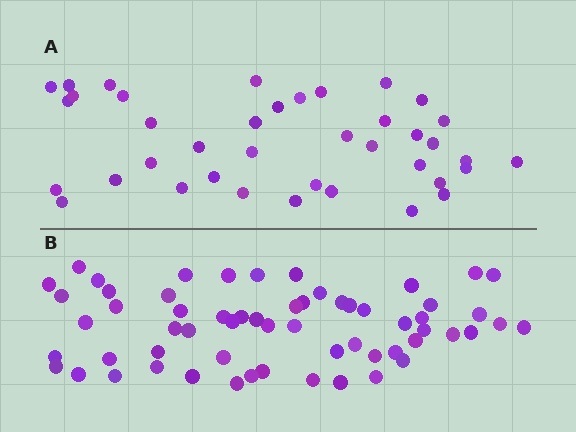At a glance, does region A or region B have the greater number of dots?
Region B (the bottom region) has more dots.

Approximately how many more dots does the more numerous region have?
Region B has approximately 20 more dots than region A.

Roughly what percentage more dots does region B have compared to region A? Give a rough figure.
About 55% more.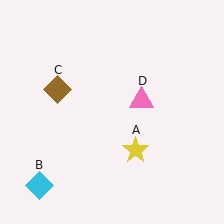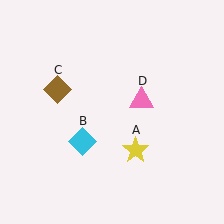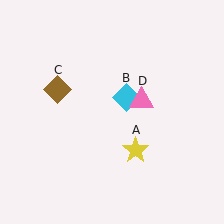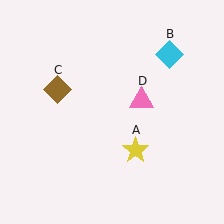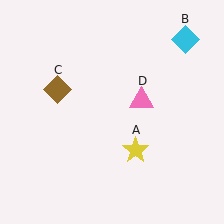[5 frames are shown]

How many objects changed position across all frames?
1 object changed position: cyan diamond (object B).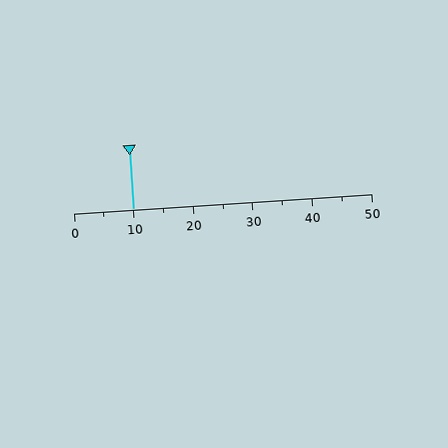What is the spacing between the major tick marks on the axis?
The major ticks are spaced 10 apart.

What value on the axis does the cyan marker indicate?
The marker indicates approximately 10.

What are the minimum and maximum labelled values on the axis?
The axis runs from 0 to 50.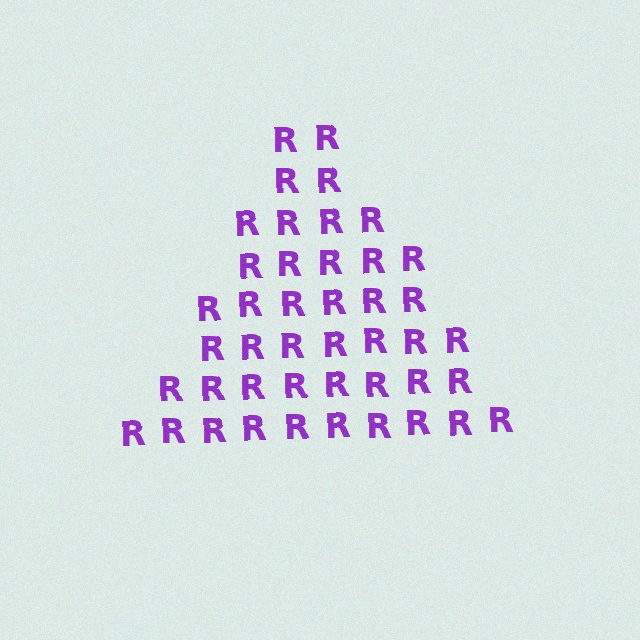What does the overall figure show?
The overall figure shows a triangle.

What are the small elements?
The small elements are letter R's.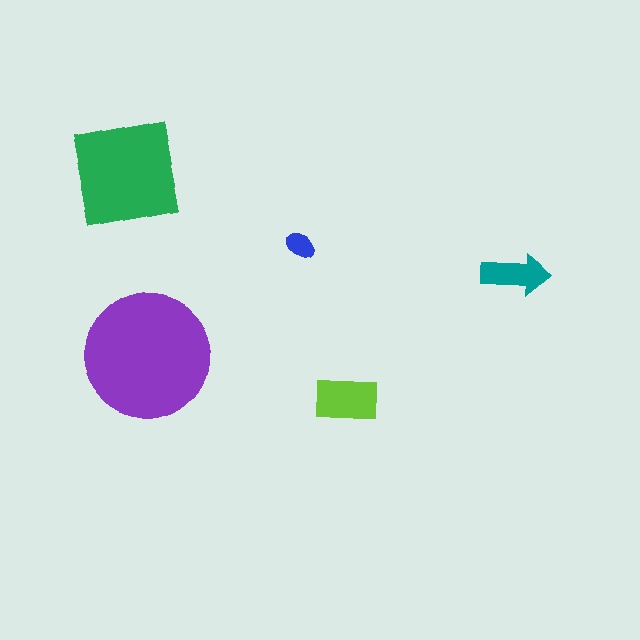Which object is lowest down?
The lime rectangle is bottommost.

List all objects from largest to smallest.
The purple circle, the green square, the lime rectangle, the teal arrow, the blue ellipse.